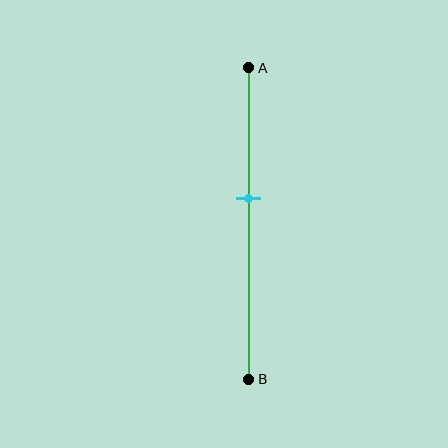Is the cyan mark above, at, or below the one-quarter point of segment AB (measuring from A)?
The cyan mark is below the one-quarter point of segment AB.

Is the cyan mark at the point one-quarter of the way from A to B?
No, the mark is at about 40% from A, not at the 25% one-quarter point.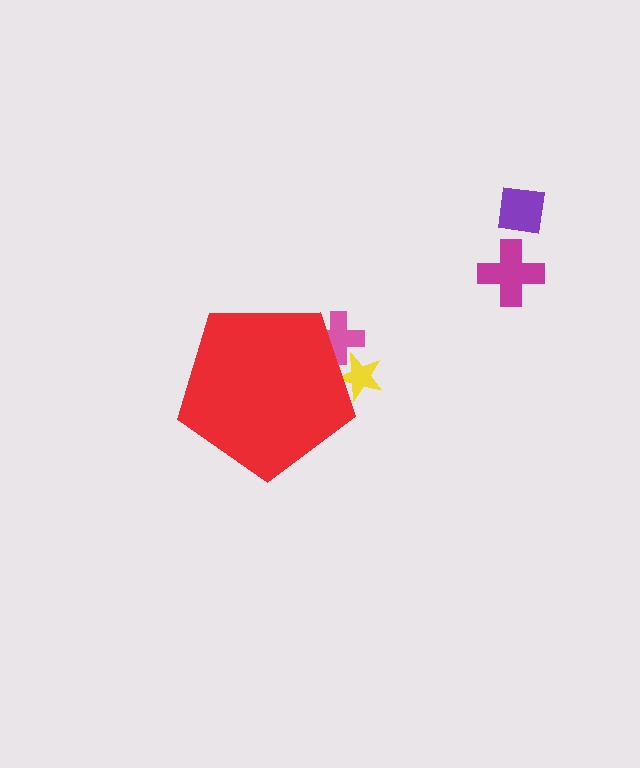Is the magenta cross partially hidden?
No, the magenta cross is fully visible.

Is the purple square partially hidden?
No, the purple square is fully visible.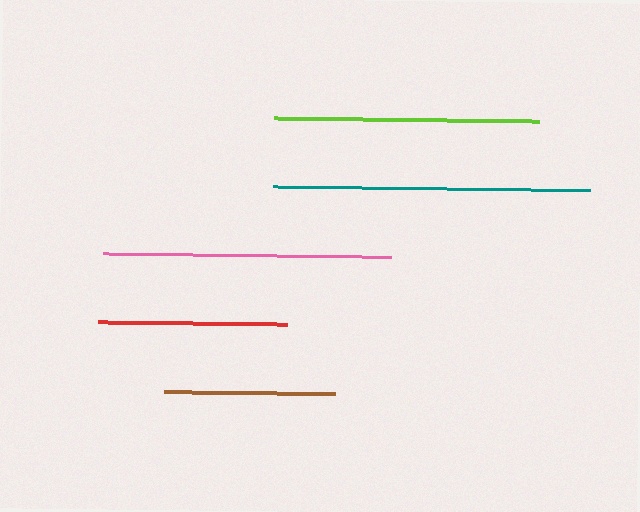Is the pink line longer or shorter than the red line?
The pink line is longer than the red line.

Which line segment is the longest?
The teal line is the longest at approximately 318 pixels.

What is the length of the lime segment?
The lime segment is approximately 265 pixels long.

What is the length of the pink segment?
The pink segment is approximately 289 pixels long.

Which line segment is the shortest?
The brown line is the shortest at approximately 171 pixels.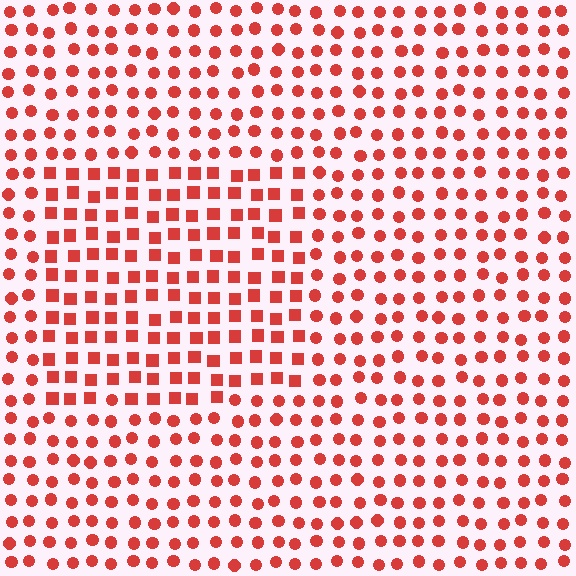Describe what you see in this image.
The image is filled with small red elements arranged in a uniform grid. A rectangle-shaped region contains squares, while the surrounding area contains circles. The boundary is defined purely by the change in element shape.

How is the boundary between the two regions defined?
The boundary is defined by a change in element shape: squares inside vs. circles outside. All elements share the same color and spacing.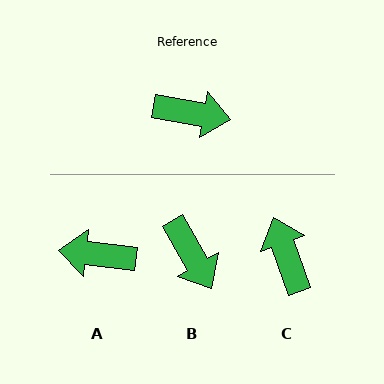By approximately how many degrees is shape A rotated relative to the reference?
Approximately 176 degrees clockwise.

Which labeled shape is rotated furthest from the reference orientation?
A, about 176 degrees away.